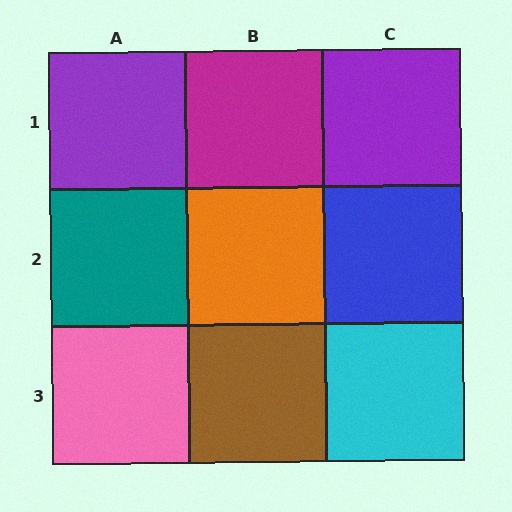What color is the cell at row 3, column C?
Cyan.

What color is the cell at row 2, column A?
Teal.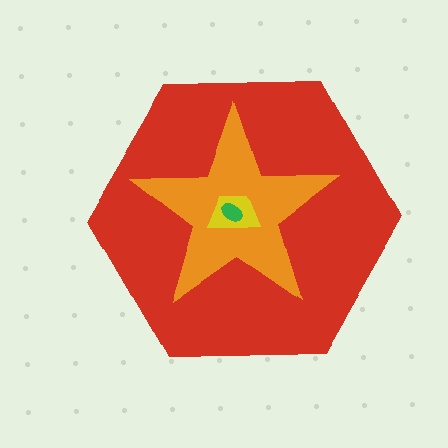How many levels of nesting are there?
4.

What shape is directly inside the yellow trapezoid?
The green ellipse.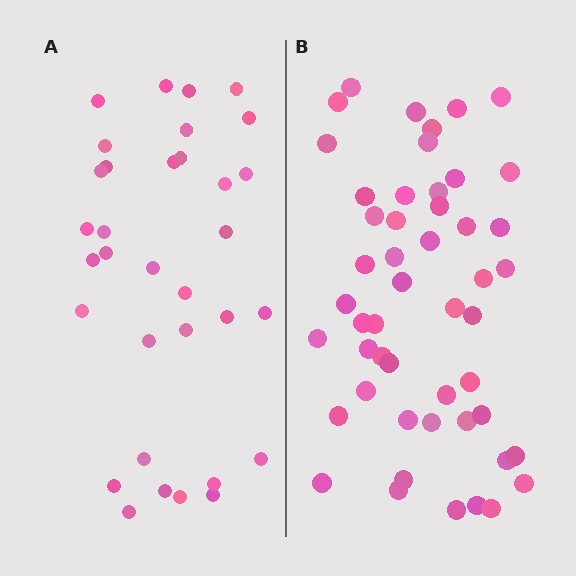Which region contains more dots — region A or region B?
Region B (the right region) has more dots.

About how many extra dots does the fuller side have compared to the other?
Region B has approximately 15 more dots than region A.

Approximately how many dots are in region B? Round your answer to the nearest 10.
About 50 dots.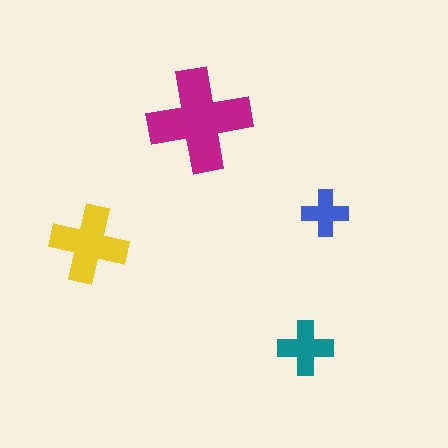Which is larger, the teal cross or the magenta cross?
The magenta one.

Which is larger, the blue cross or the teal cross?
The teal one.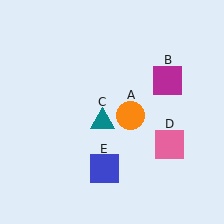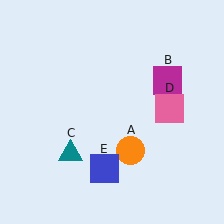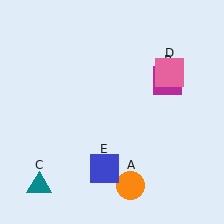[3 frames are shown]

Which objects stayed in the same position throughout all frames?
Magenta square (object B) and blue square (object E) remained stationary.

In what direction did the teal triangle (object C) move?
The teal triangle (object C) moved down and to the left.